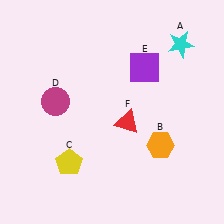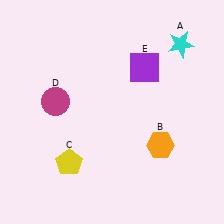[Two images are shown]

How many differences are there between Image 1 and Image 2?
There is 1 difference between the two images.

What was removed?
The red triangle (F) was removed in Image 2.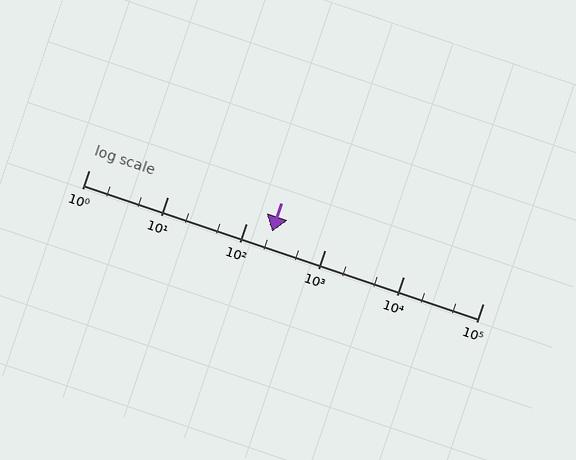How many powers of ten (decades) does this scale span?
The scale spans 5 decades, from 1 to 100000.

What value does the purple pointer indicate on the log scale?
The pointer indicates approximately 210.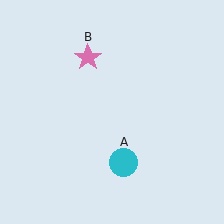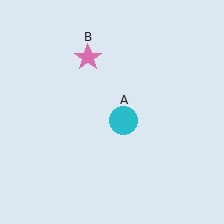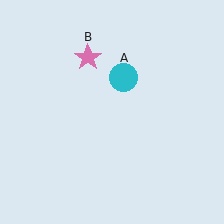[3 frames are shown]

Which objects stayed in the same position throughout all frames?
Pink star (object B) remained stationary.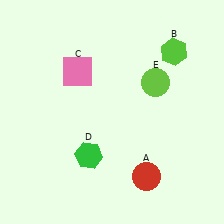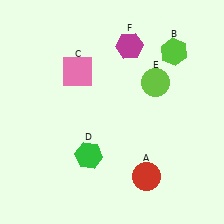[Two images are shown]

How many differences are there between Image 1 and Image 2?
There is 1 difference between the two images.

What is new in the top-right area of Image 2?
A magenta hexagon (F) was added in the top-right area of Image 2.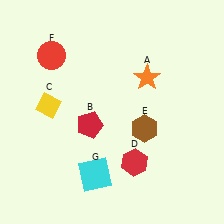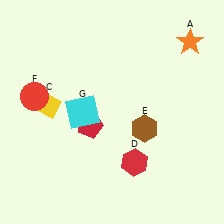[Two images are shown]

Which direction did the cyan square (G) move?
The cyan square (G) moved up.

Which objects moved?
The objects that moved are: the orange star (A), the red circle (F), the cyan square (G).